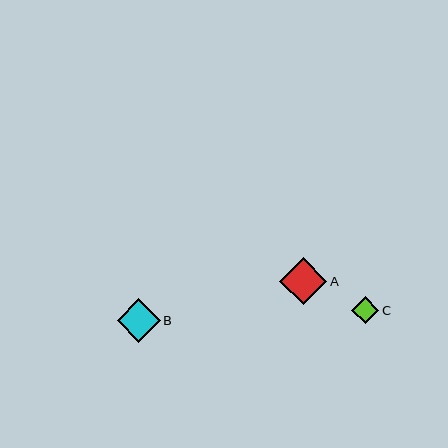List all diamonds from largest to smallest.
From largest to smallest: A, B, C.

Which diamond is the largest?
Diamond A is the largest with a size of approximately 47 pixels.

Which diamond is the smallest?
Diamond C is the smallest with a size of approximately 28 pixels.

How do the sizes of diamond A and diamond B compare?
Diamond A and diamond B are approximately the same size.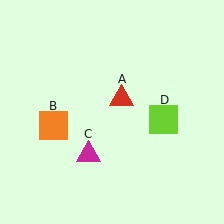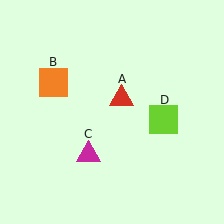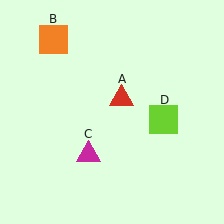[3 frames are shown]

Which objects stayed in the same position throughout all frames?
Red triangle (object A) and magenta triangle (object C) and lime square (object D) remained stationary.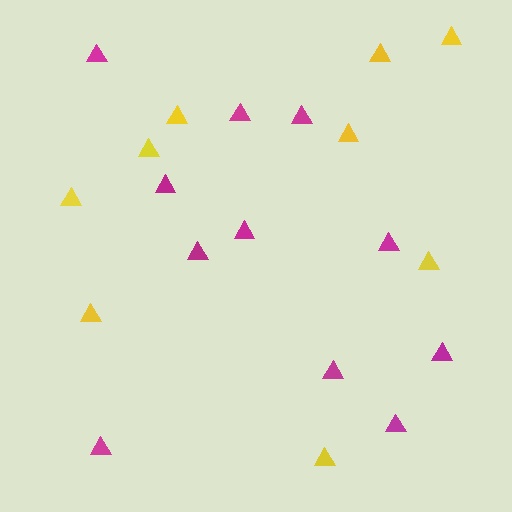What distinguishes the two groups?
There are 2 groups: one group of yellow triangles (9) and one group of magenta triangles (11).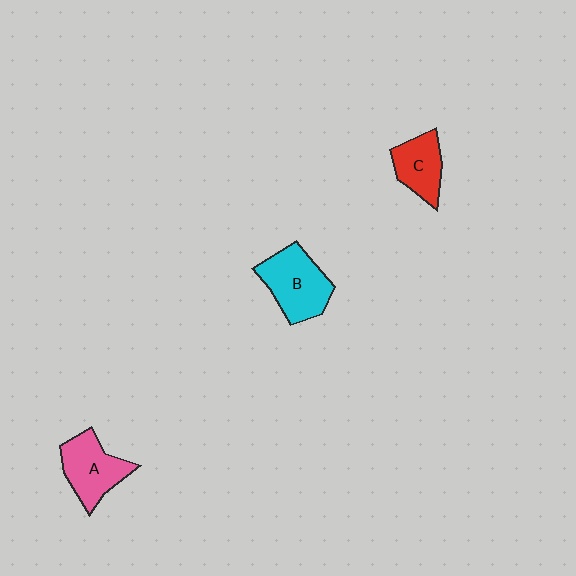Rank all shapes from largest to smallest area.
From largest to smallest: B (cyan), A (pink), C (red).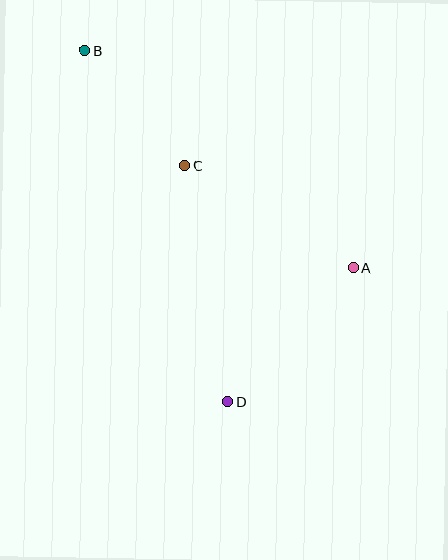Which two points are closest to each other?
Points B and C are closest to each other.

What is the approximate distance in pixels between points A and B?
The distance between A and B is approximately 346 pixels.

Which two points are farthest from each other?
Points B and D are farthest from each other.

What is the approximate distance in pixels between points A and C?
The distance between A and C is approximately 197 pixels.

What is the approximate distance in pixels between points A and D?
The distance between A and D is approximately 184 pixels.